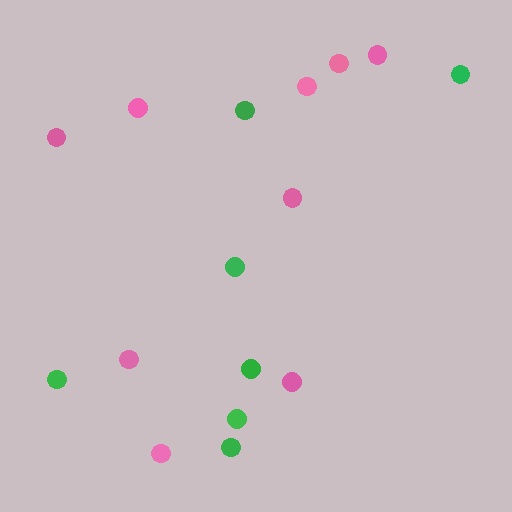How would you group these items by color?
There are 2 groups: one group of pink circles (9) and one group of green circles (7).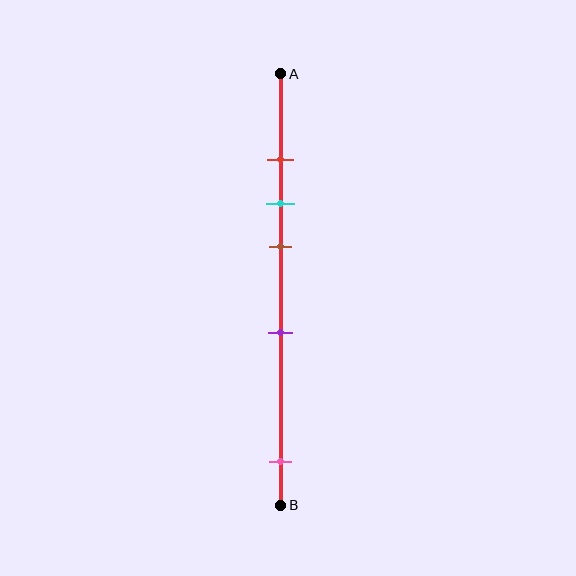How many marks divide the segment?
There are 5 marks dividing the segment.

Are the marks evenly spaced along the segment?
No, the marks are not evenly spaced.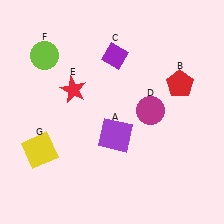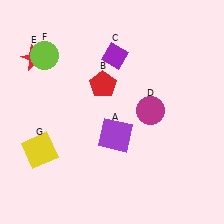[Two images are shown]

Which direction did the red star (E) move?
The red star (E) moved left.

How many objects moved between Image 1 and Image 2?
2 objects moved between the two images.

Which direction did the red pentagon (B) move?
The red pentagon (B) moved left.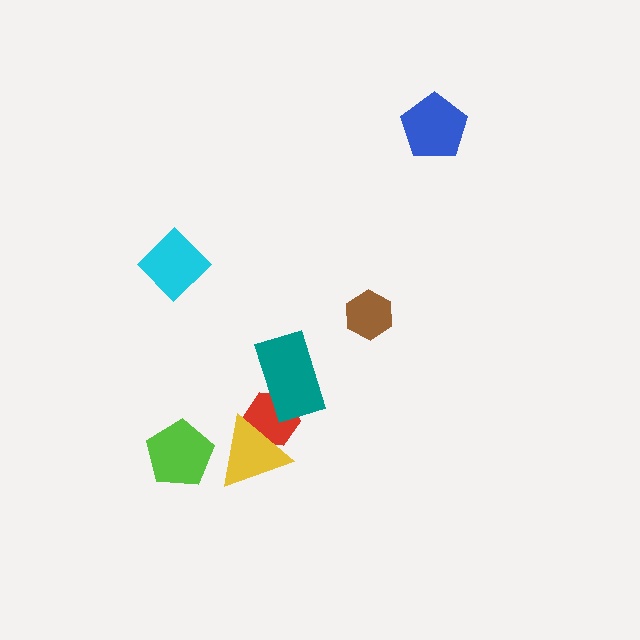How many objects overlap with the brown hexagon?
0 objects overlap with the brown hexagon.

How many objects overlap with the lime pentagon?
0 objects overlap with the lime pentagon.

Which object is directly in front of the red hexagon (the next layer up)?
The teal rectangle is directly in front of the red hexagon.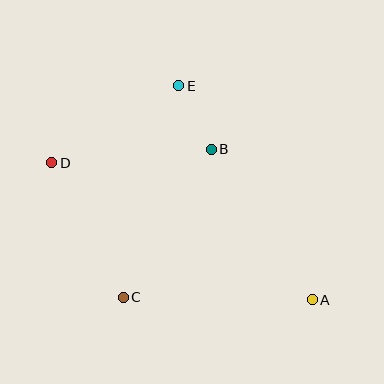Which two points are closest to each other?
Points B and E are closest to each other.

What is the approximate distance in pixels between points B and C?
The distance between B and C is approximately 172 pixels.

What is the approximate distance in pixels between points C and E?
The distance between C and E is approximately 218 pixels.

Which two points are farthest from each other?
Points A and D are farthest from each other.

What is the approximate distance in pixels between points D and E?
The distance between D and E is approximately 148 pixels.